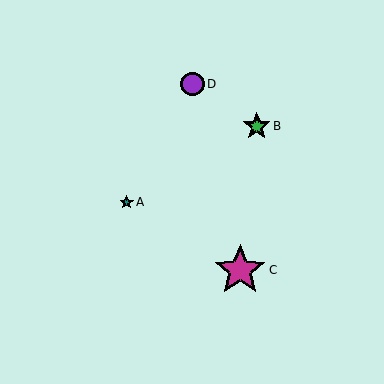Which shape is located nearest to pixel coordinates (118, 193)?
The teal star (labeled A) at (127, 202) is nearest to that location.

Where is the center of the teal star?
The center of the teal star is at (127, 202).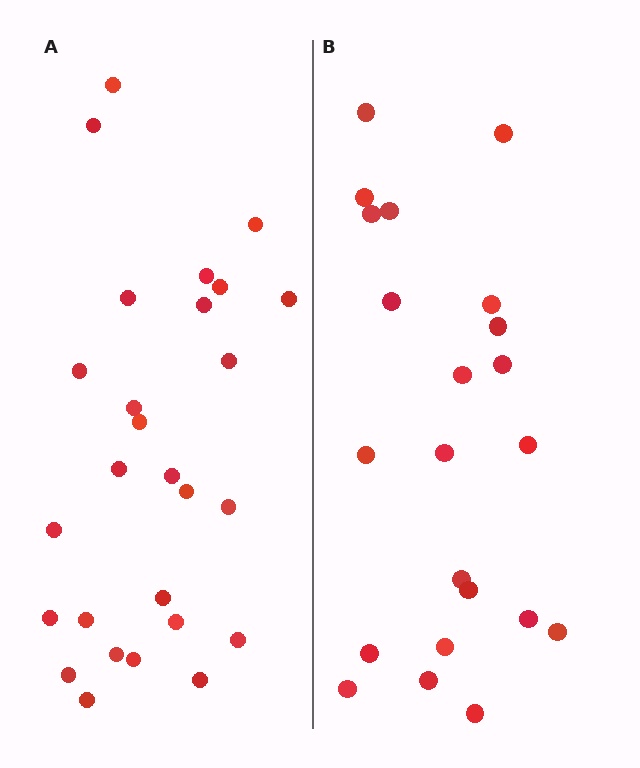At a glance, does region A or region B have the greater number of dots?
Region A (the left region) has more dots.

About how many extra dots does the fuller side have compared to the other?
Region A has about 5 more dots than region B.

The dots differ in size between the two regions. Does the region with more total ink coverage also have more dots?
No. Region B has more total ink coverage because its dots are larger, but region A actually contains more individual dots. Total area can be misleading — the number of items is what matters here.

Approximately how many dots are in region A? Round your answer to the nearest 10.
About 30 dots. (The exact count is 27, which rounds to 30.)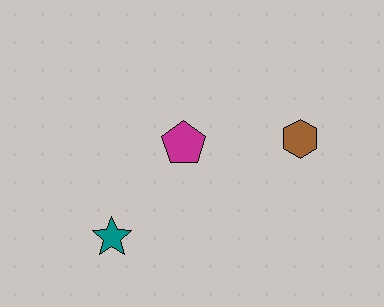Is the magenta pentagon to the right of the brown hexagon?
No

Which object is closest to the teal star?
The magenta pentagon is closest to the teal star.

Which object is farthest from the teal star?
The brown hexagon is farthest from the teal star.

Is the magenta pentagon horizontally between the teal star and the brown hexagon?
Yes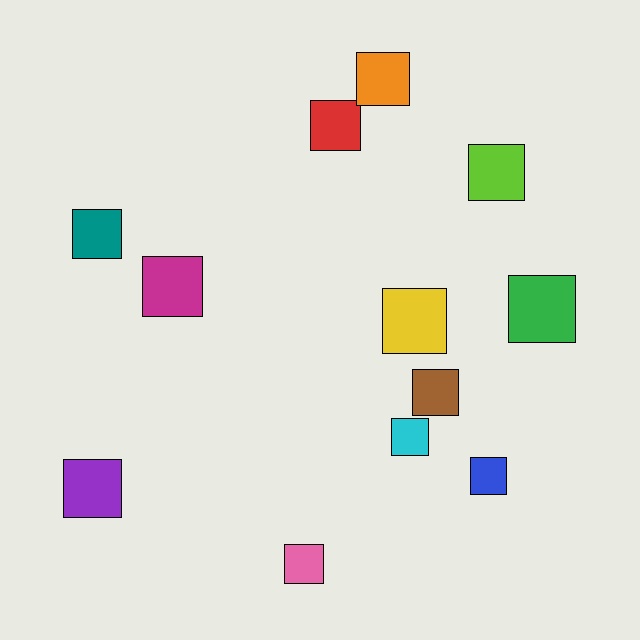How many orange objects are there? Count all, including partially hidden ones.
There is 1 orange object.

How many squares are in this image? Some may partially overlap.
There are 12 squares.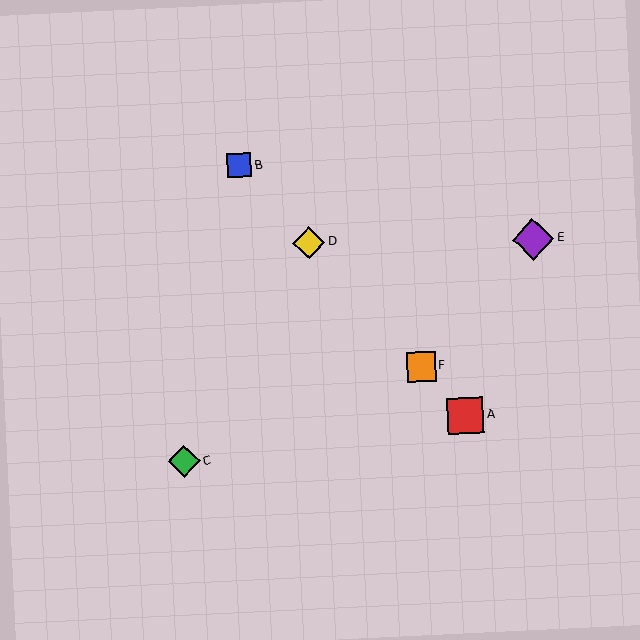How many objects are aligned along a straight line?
4 objects (A, B, D, F) are aligned along a straight line.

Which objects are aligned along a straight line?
Objects A, B, D, F are aligned along a straight line.